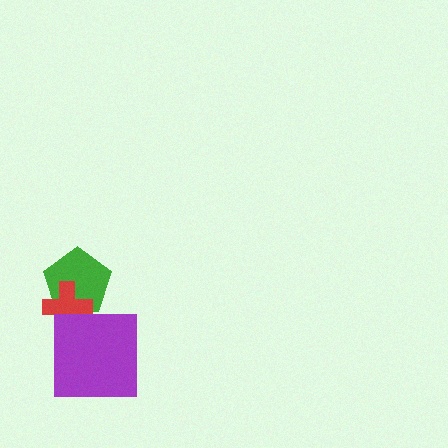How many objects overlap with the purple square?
1 object overlaps with the purple square.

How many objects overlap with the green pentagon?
1 object overlaps with the green pentagon.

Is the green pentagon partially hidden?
Yes, it is partially covered by another shape.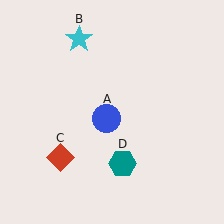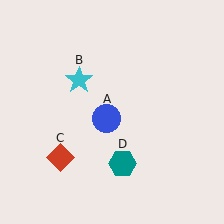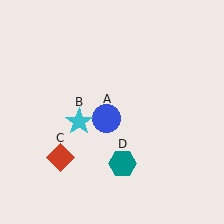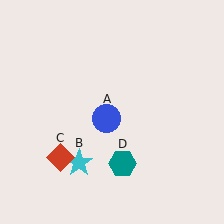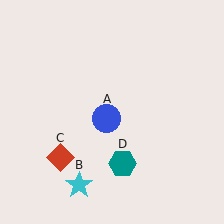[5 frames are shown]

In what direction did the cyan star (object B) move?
The cyan star (object B) moved down.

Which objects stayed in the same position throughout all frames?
Blue circle (object A) and red diamond (object C) and teal hexagon (object D) remained stationary.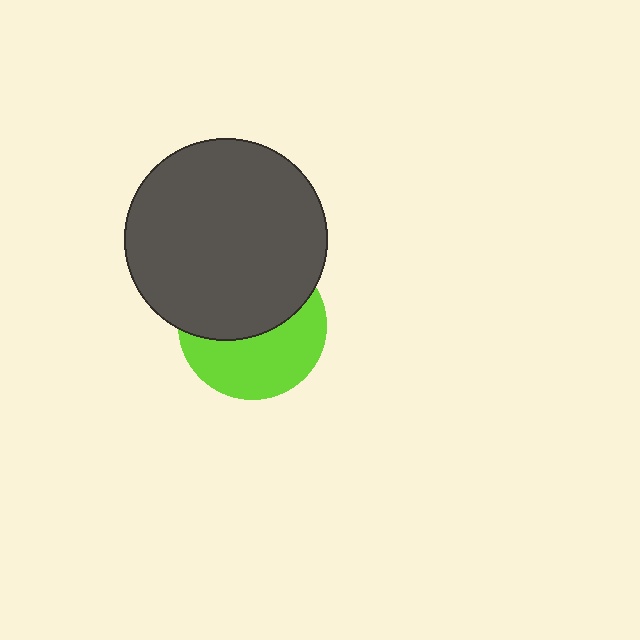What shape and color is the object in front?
The object in front is a dark gray circle.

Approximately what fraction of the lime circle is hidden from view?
Roughly 52% of the lime circle is hidden behind the dark gray circle.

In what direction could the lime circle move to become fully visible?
The lime circle could move down. That would shift it out from behind the dark gray circle entirely.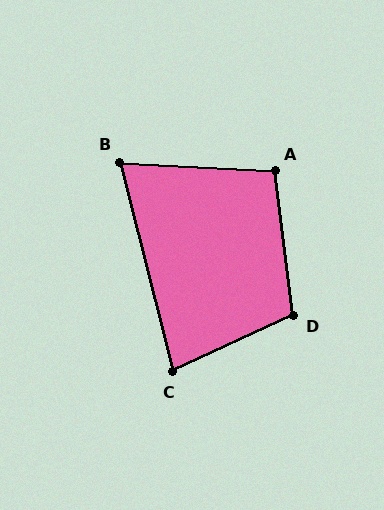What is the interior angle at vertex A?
Approximately 100 degrees (obtuse).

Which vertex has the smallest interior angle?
B, at approximately 72 degrees.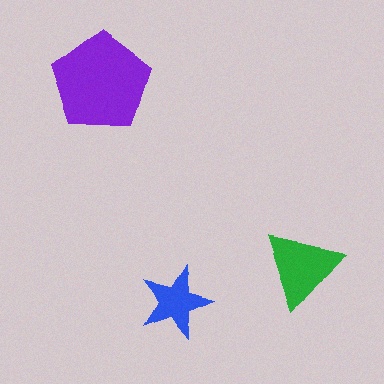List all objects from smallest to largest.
The blue star, the green triangle, the purple pentagon.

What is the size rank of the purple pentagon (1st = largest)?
1st.